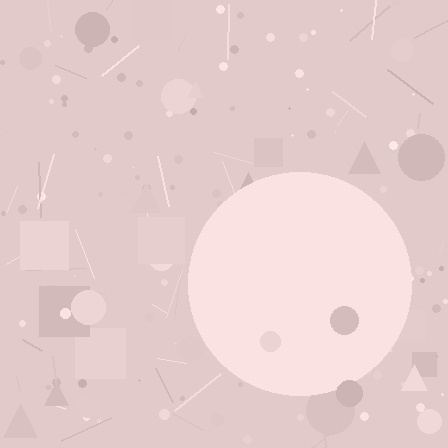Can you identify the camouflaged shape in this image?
The camouflaged shape is a circle.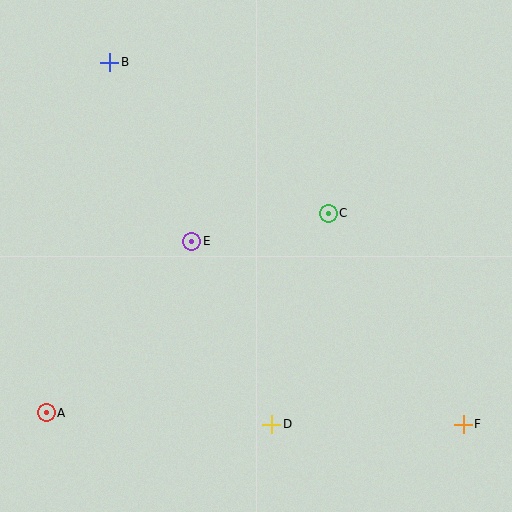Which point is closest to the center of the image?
Point E at (192, 241) is closest to the center.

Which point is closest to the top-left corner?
Point B is closest to the top-left corner.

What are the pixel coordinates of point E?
Point E is at (192, 241).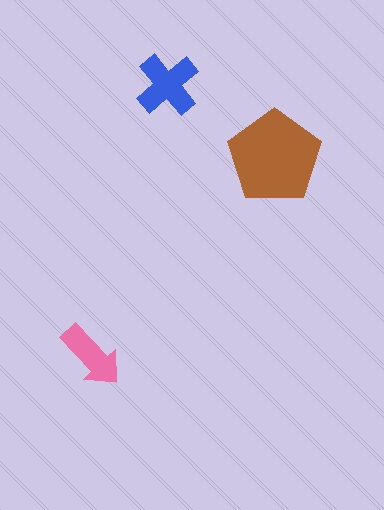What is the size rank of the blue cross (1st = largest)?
2nd.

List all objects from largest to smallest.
The brown pentagon, the blue cross, the pink arrow.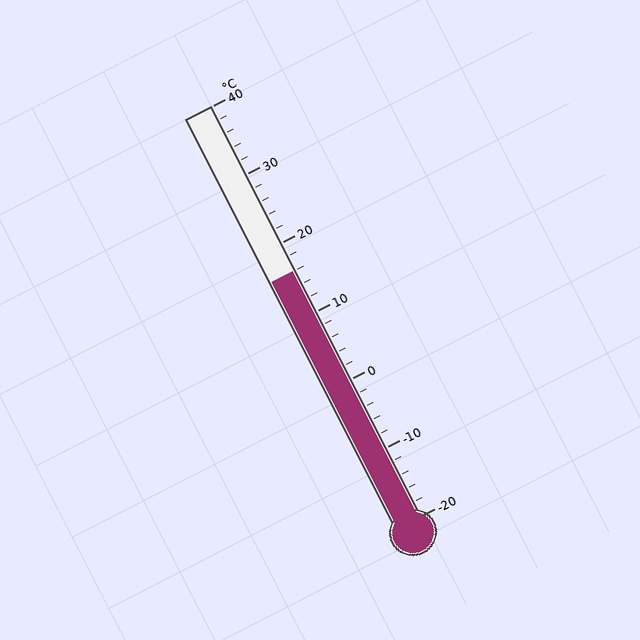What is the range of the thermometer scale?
The thermometer scale ranges from -20°C to 40°C.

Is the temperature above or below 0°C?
The temperature is above 0°C.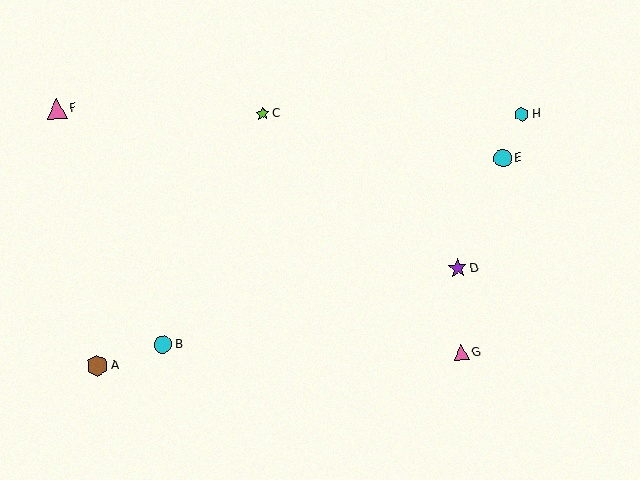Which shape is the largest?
The brown hexagon (labeled A) is the largest.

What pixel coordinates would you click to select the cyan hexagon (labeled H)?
Click at (522, 115) to select the cyan hexagon H.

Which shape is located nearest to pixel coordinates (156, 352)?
The cyan circle (labeled B) at (163, 345) is nearest to that location.